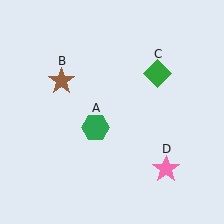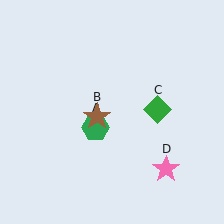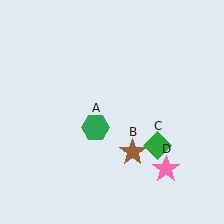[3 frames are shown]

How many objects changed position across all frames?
2 objects changed position: brown star (object B), green diamond (object C).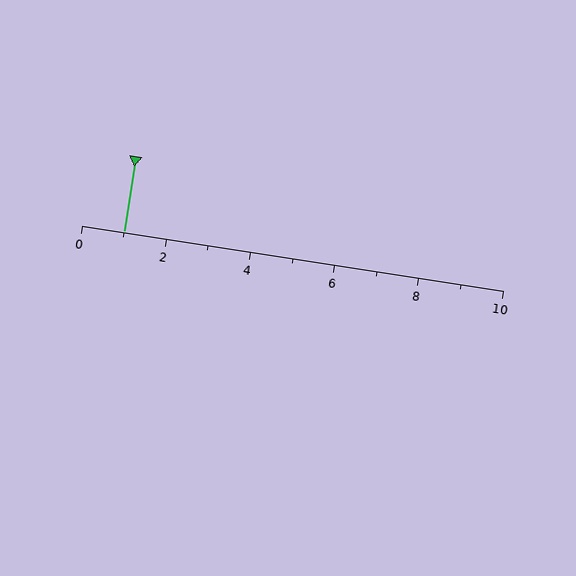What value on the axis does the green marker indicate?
The marker indicates approximately 1.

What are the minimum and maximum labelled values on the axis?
The axis runs from 0 to 10.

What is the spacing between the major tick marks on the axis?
The major ticks are spaced 2 apart.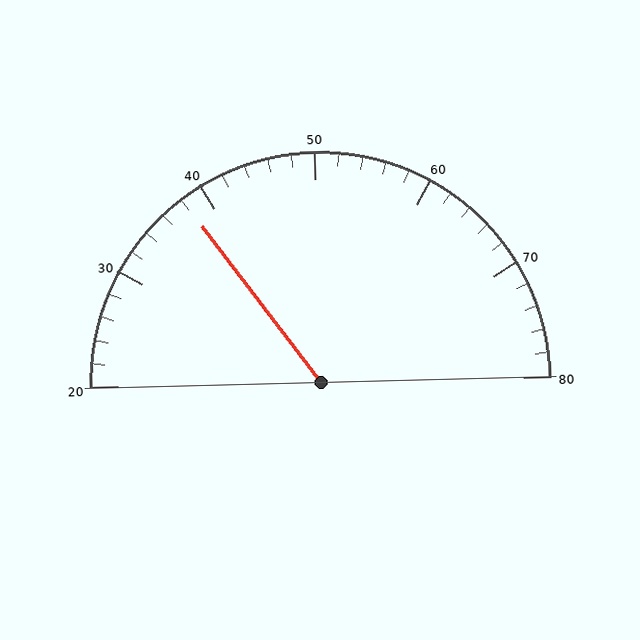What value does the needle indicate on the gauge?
The needle indicates approximately 38.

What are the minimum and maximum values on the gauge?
The gauge ranges from 20 to 80.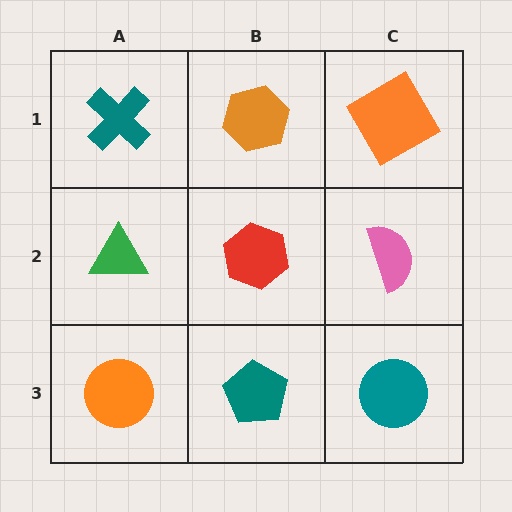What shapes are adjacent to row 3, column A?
A green triangle (row 2, column A), a teal pentagon (row 3, column B).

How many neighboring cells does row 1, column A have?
2.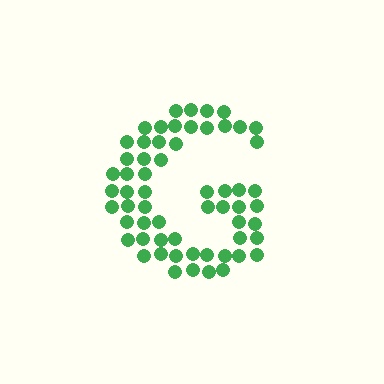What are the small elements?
The small elements are circles.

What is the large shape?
The large shape is the letter G.